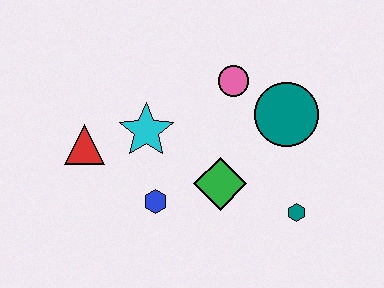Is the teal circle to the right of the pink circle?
Yes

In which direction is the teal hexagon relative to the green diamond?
The teal hexagon is to the right of the green diamond.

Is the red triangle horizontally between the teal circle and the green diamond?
No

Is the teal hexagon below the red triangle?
Yes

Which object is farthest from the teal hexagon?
The red triangle is farthest from the teal hexagon.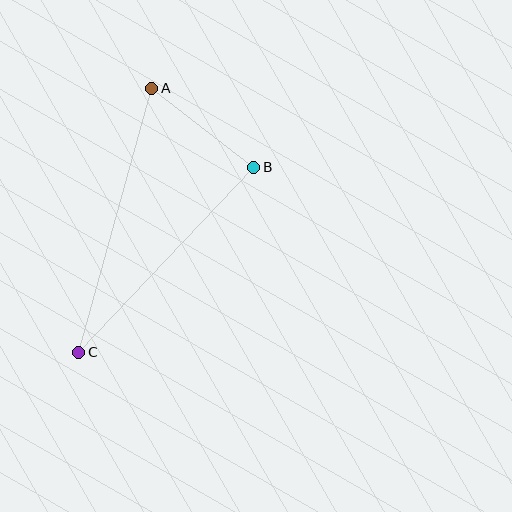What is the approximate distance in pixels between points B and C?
The distance between B and C is approximately 255 pixels.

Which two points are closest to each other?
Points A and B are closest to each other.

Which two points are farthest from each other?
Points A and C are farthest from each other.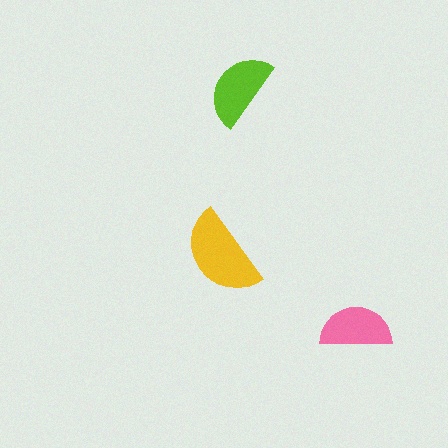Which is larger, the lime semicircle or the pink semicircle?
The lime one.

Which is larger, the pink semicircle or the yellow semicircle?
The yellow one.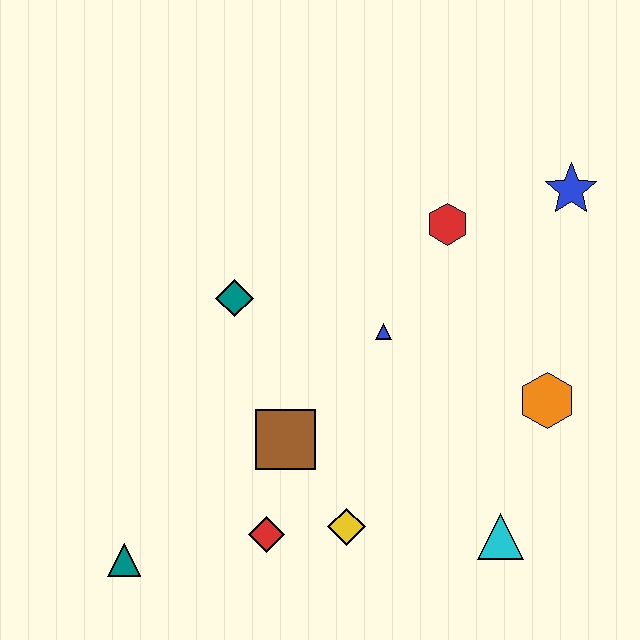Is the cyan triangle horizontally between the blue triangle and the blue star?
Yes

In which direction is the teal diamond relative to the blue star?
The teal diamond is to the left of the blue star.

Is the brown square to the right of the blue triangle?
No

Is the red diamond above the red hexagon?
No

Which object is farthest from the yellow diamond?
The blue star is farthest from the yellow diamond.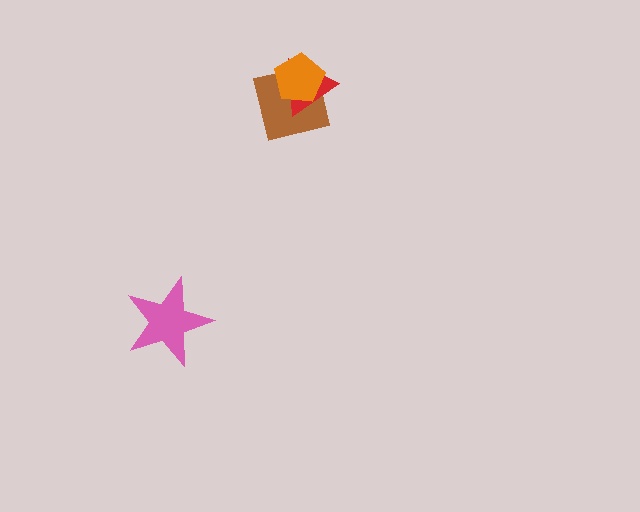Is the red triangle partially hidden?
Yes, it is partially covered by another shape.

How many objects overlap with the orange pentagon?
2 objects overlap with the orange pentagon.